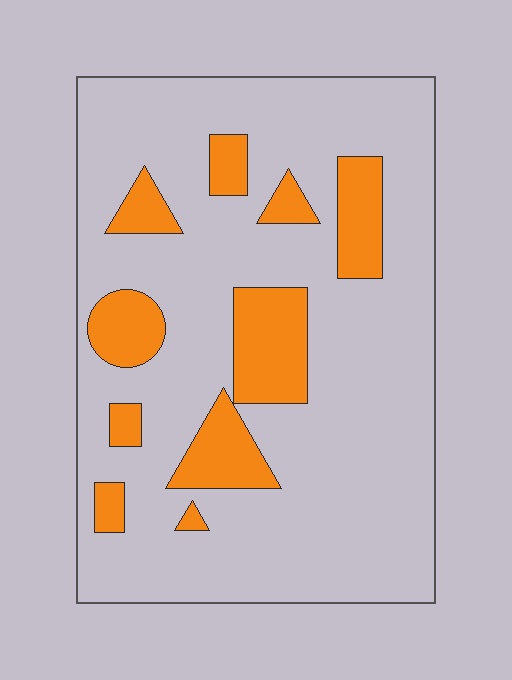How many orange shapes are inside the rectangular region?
10.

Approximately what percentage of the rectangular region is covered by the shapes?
Approximately 20%.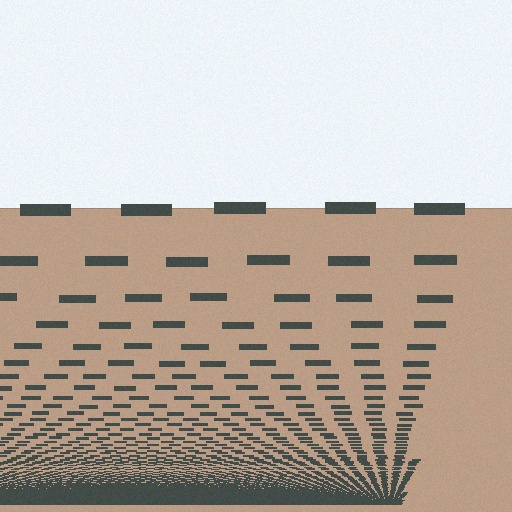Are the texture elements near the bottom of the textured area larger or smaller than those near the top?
Smaller. The gradient is inverted — elements near the bottom are smaller and denser.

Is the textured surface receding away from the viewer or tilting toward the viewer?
The surface appears to tilt toward the viewer. Texture elements get larger and sparser toward the top.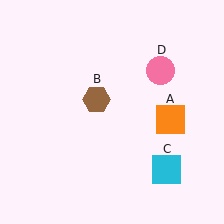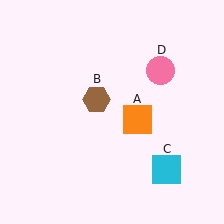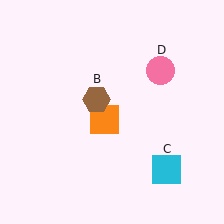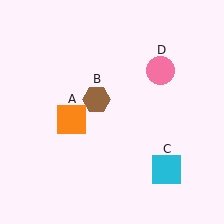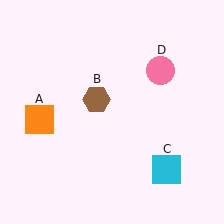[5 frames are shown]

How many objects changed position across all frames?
1 object changed position: orange square (object A).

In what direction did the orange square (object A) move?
The orange square (object A) moved left.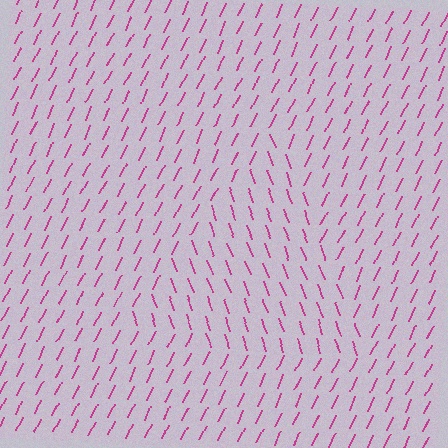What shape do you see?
I see a triangle.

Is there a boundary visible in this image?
Yes, there is a texture boundary formed by a change in line orientation.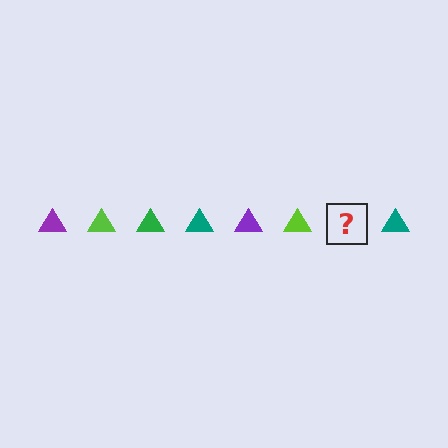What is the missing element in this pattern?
The missing element is a green triangle.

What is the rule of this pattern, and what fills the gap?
The rule is that the pattern cycles through purple, lime, green, teal triangles. The gap should be filled with a green triangle.